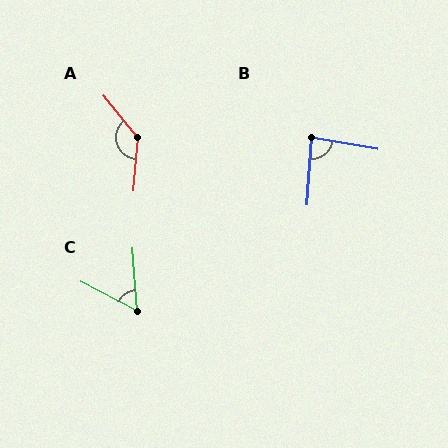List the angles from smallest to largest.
C (58°), B (84°), A (136°).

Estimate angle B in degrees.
Approximately 84 degrees.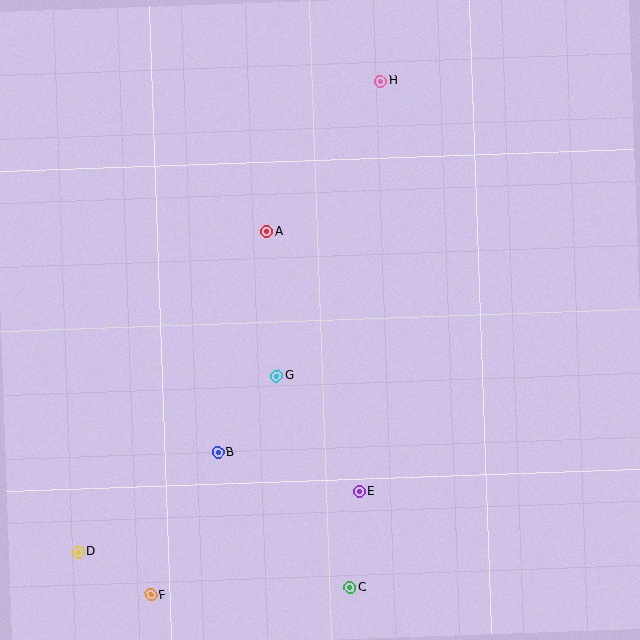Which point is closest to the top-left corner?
Point A is closest to the top-left corner.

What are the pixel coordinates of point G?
Point G is at (276, 376).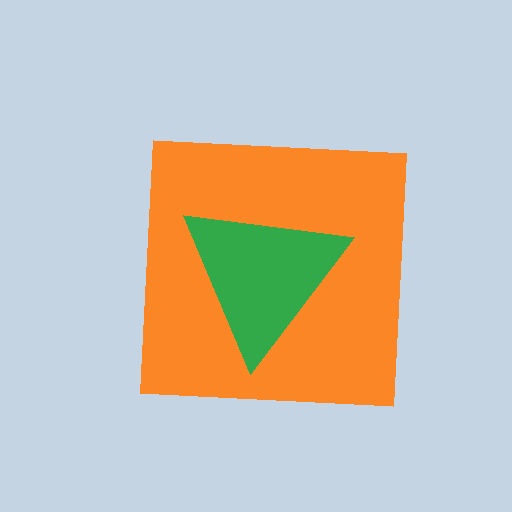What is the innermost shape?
The green triangle.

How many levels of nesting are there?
2.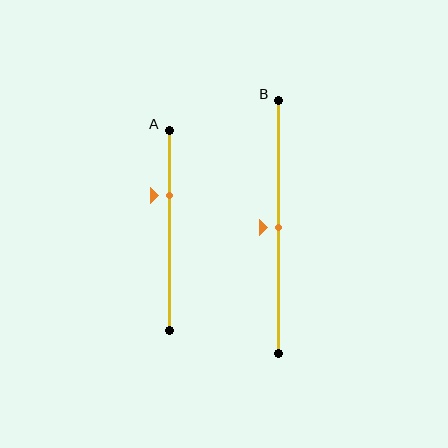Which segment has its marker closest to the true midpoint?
Segment B has its marker closest to the true midpoint.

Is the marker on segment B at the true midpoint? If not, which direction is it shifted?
Yes, the marker on segment B is at the true midpoint.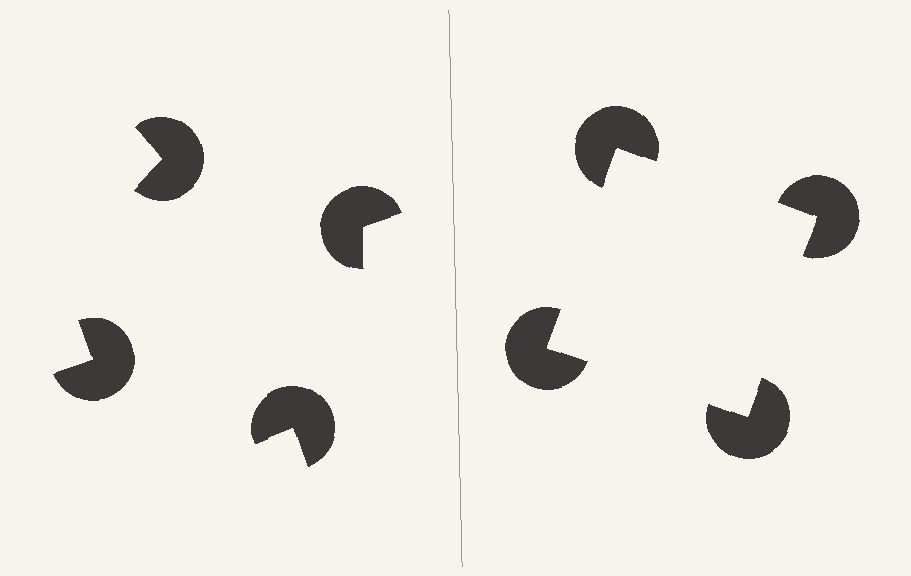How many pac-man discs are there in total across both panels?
8 — 4 on each side.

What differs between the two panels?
The pac-man discs are positioned identically on both sides; only the wedge orientations differ. On the right they align to a square; on the left they are misaligned.